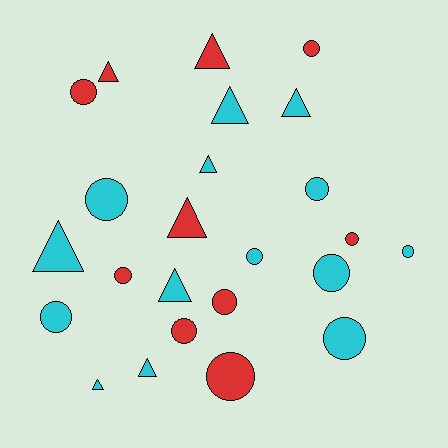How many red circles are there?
There are 7 red circles.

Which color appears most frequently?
Cyan, with 14 objects.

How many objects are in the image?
There are 24 objects.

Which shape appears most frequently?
Circle, with 14 objects.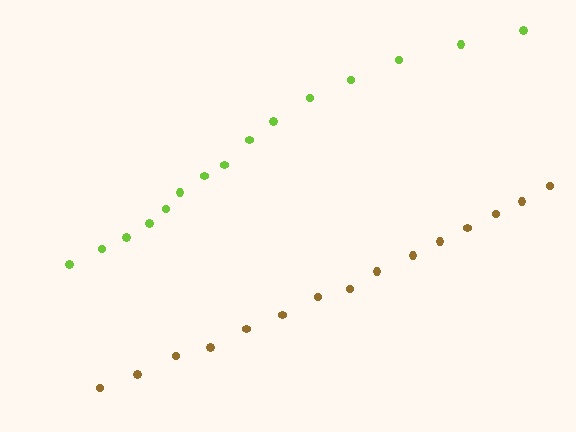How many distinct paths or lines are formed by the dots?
There are 2 distinct paths.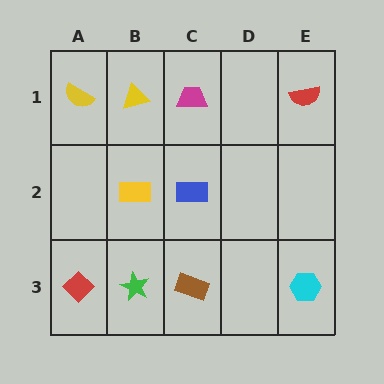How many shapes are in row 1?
4 shapes.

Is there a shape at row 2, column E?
No, that cell is empty.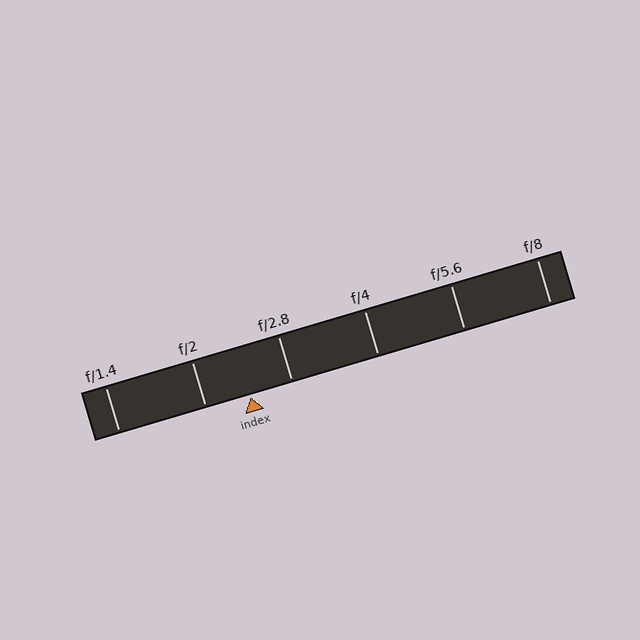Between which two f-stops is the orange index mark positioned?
The index mark is between f/2 and f/2.8.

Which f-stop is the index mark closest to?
The index mark is closest to f/2.8.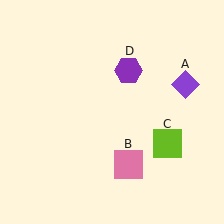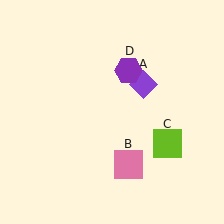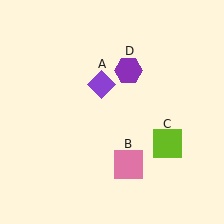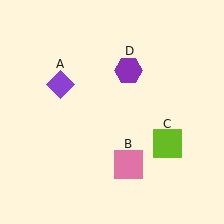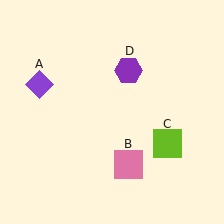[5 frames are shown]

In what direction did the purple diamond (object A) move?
The purple diamond (object A) moved left.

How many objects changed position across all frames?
1 object changed position: purple diamond (object A).